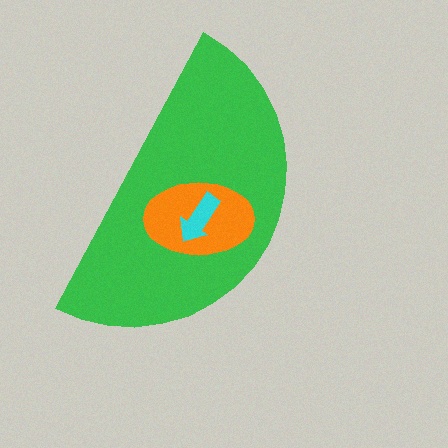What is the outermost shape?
The green semicircle.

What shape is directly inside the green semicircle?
The orange ellipse.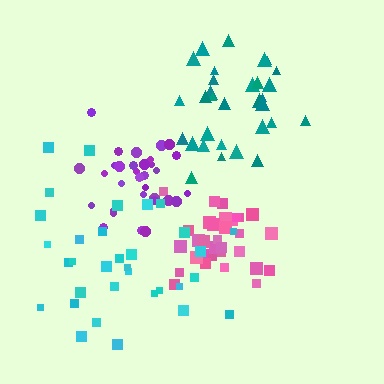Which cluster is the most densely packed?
Pink.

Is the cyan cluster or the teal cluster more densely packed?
Teal.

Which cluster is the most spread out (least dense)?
Cyan.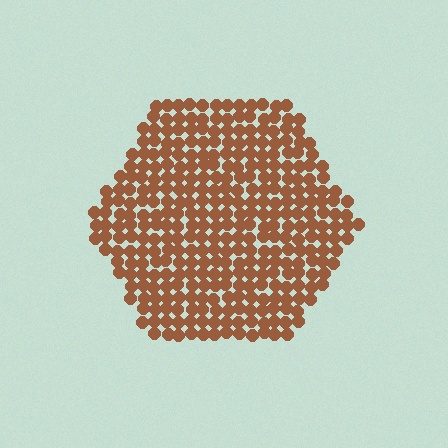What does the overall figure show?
The overall figure shows a hexagon.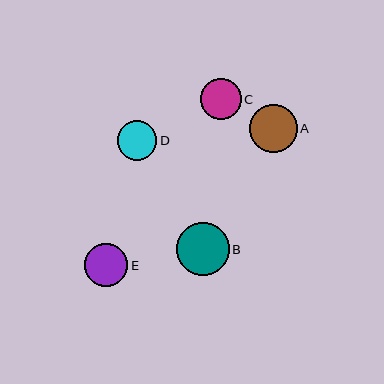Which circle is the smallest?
Circle D is the smallest with a size of approximately 39 pixels.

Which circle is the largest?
Circle B is the largest with a size of approximately 53 pixels.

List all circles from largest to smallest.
From largest to smallest: B, A, E, C, D.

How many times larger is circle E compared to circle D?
Circle E is approximately 1.1 times the size of circle D.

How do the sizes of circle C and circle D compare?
Circle C and circle D are approximately the same size.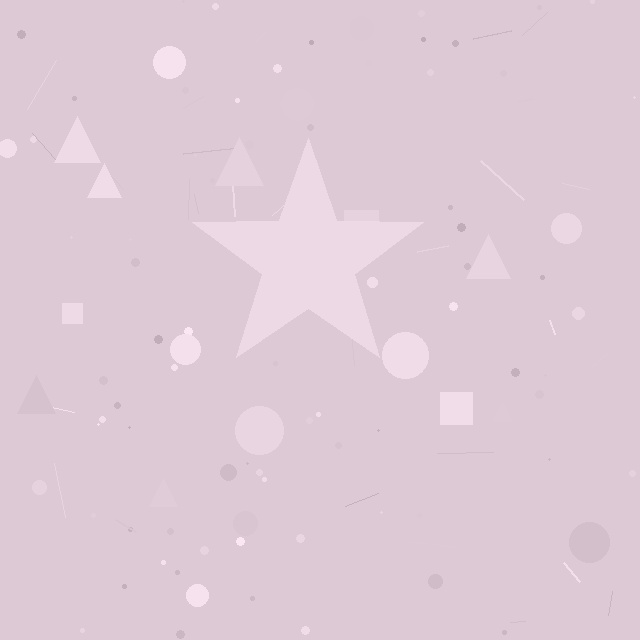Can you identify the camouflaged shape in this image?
The camouflaged shape is a star.